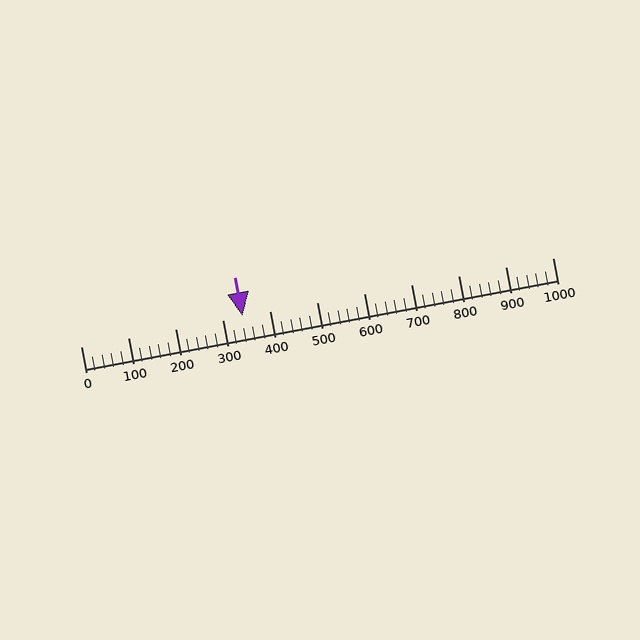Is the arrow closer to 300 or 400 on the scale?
The arrow is closer to 300.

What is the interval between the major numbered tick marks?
The major tick marks are spaced 100 units apart.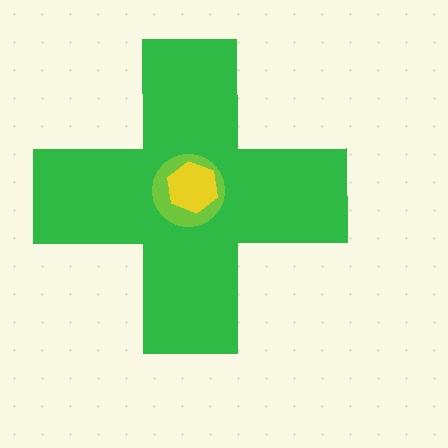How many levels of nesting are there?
3.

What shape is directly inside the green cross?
The lime circle.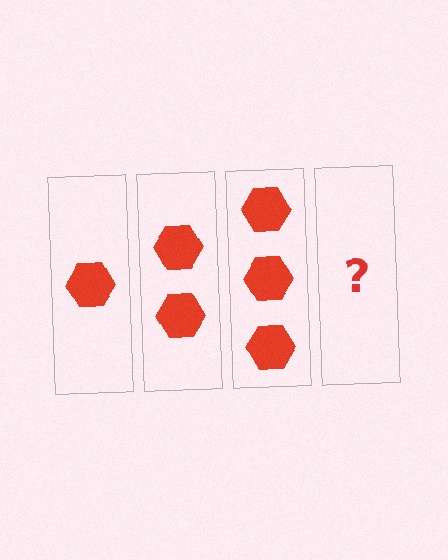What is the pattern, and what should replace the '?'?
The pattern is that each step adds one more hexagon. The '?' should be 4 hexagons.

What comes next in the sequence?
The next element should be 4 hexagons.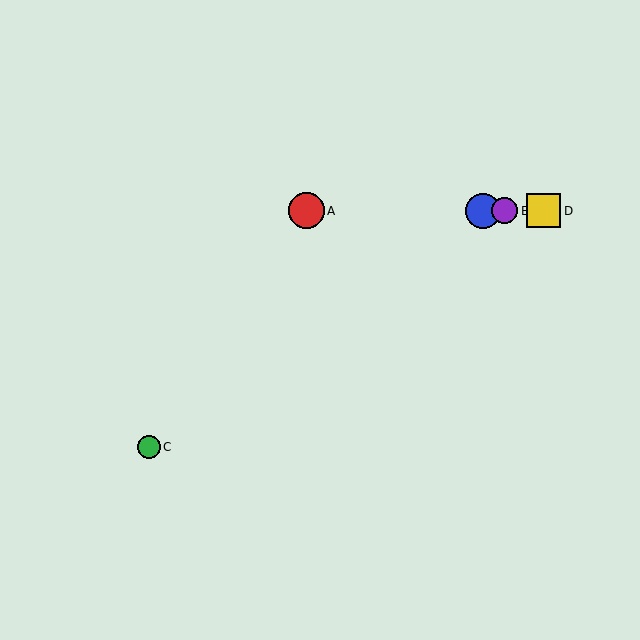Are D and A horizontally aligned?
Yes, both are at y≈211.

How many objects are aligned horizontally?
4 objects (A, B, D, E) are aligned horizontally.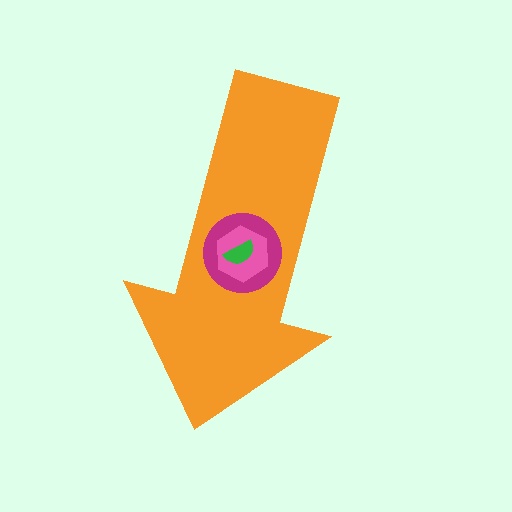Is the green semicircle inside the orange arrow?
Yes.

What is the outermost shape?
The orange arrow.